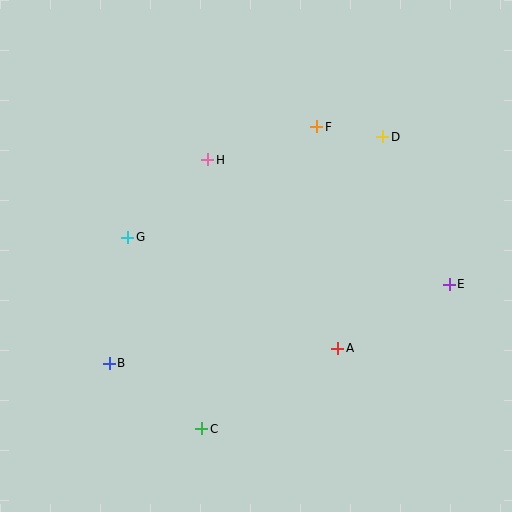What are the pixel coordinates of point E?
Point E is at (449, 284).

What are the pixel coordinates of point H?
Point H is at (208, 160).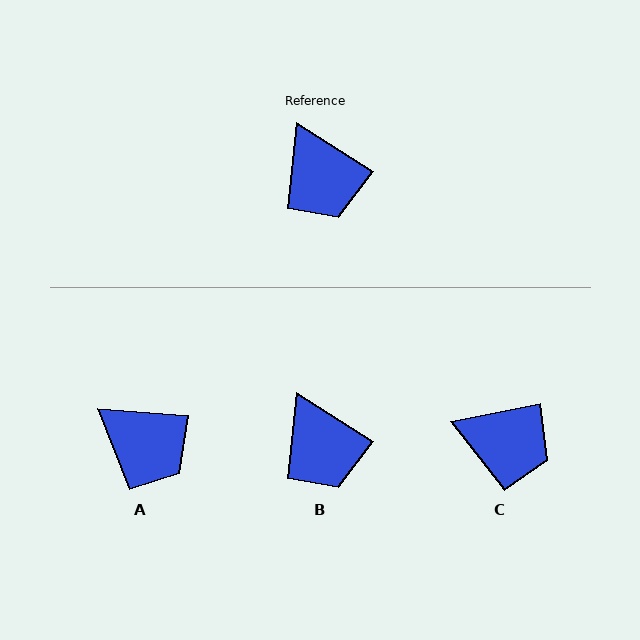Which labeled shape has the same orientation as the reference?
B.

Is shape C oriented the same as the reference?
No, it is off by about 44 degrees.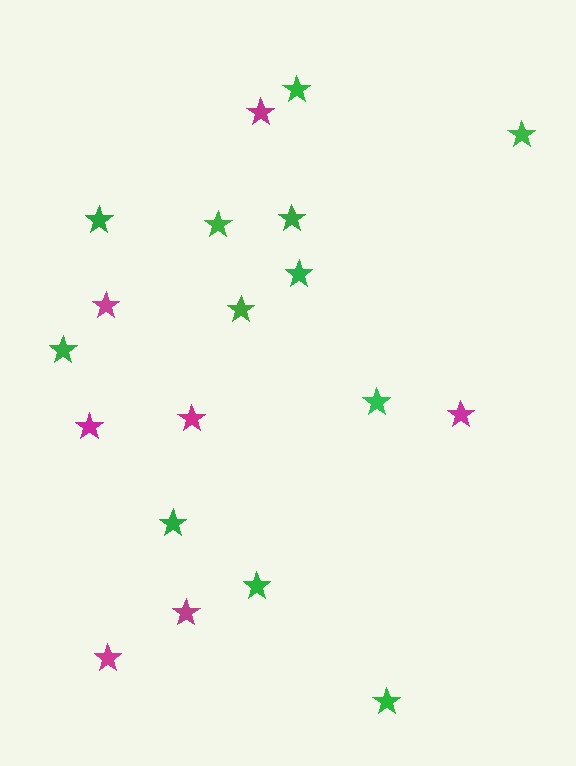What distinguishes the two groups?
There are 2 groups: one group of magenta stars (7) and one group of green stars (12).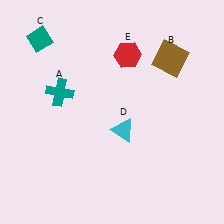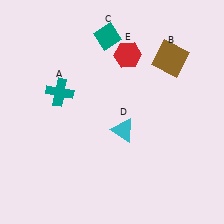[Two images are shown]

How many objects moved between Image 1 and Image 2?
1 object moved between the two images.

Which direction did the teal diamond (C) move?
The teal diamond (C) moved right.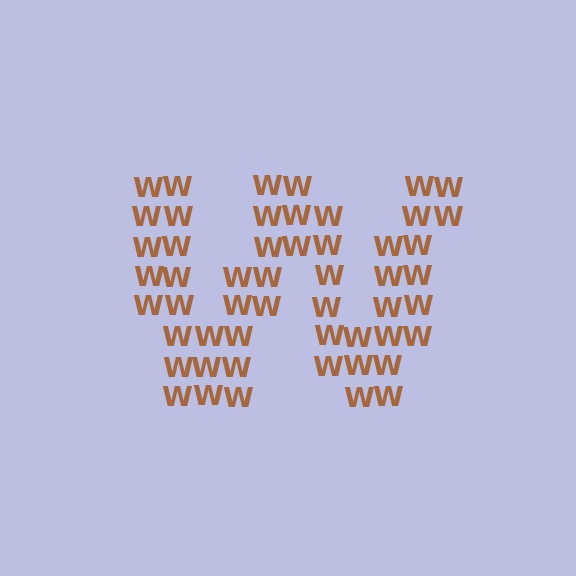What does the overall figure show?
The overall figure shows the letter W.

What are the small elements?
The small elements are letter W's.